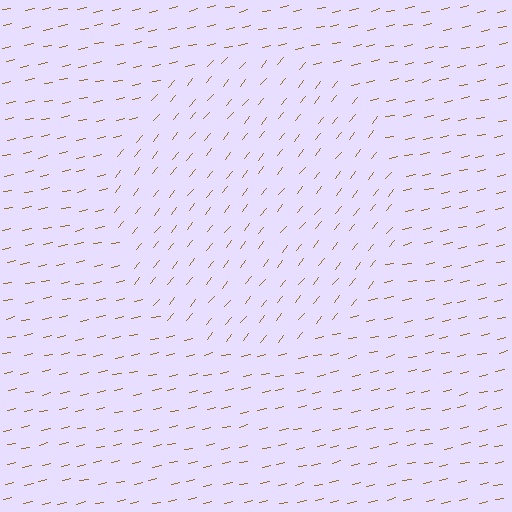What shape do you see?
I see a circle.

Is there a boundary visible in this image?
Yes, there is a texture boundary formed by a change in line orientation.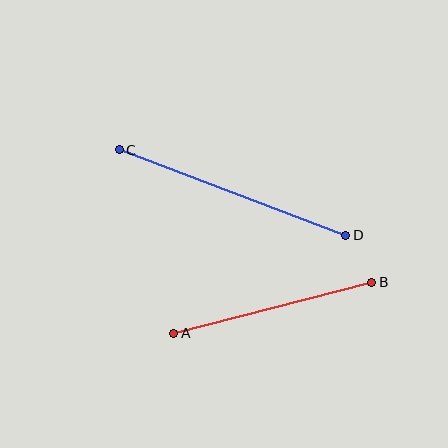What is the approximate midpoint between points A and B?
The midpoint is at approximately (273, 308) pixels.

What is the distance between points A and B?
The distance is approximately 204 pixels.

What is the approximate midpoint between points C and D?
The midpoint is at approximately (233, 192) pixels.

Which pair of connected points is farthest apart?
Points C and D are farthest apart.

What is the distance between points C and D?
The distance is approximately 242 pixels.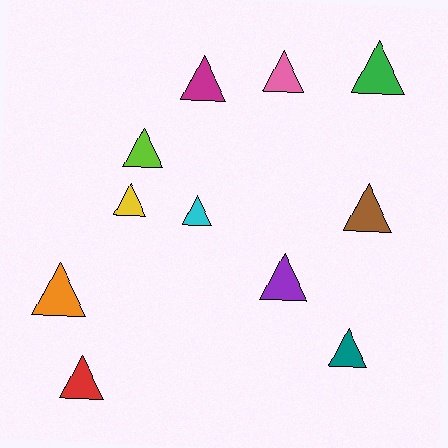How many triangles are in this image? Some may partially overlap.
There are 11 triangles.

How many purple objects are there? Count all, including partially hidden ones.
There is 1 purple object.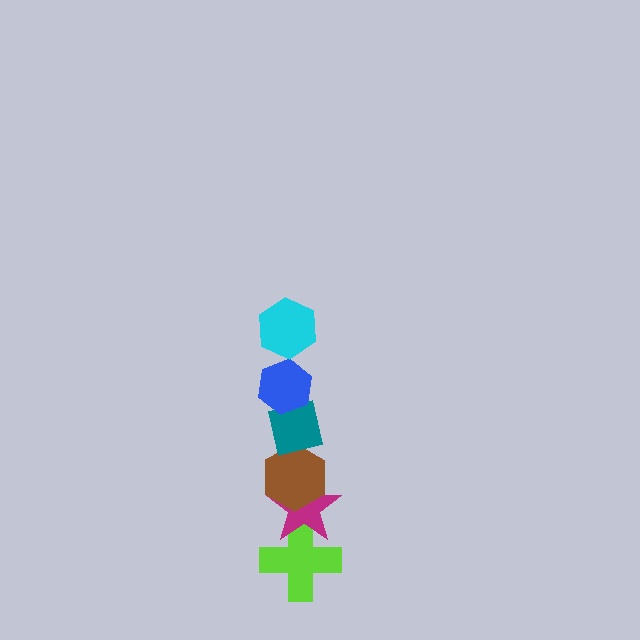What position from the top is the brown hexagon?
The brown hexagon is 4th from the top.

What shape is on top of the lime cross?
The magenta star is on top of the lime cross.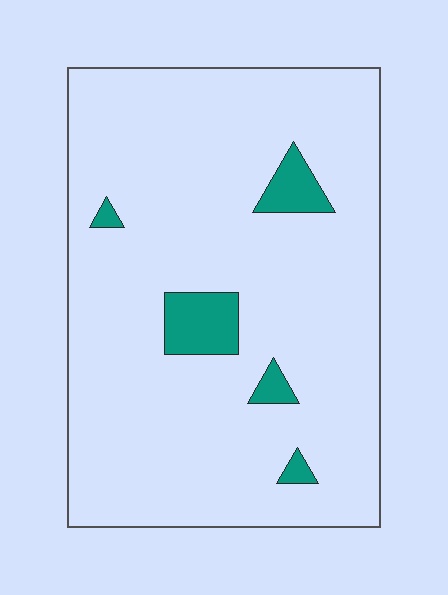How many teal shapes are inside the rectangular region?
5.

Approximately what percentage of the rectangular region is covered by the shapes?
Approximately 5%.